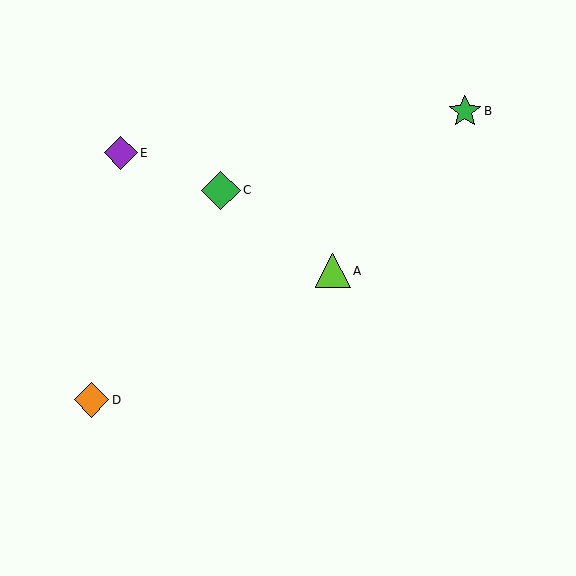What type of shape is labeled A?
Shape A is a lime triangle.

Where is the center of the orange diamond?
The center of the orange diamond is at (92, 400).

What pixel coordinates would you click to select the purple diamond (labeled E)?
Click at (121, 153) to select the purple diamond E.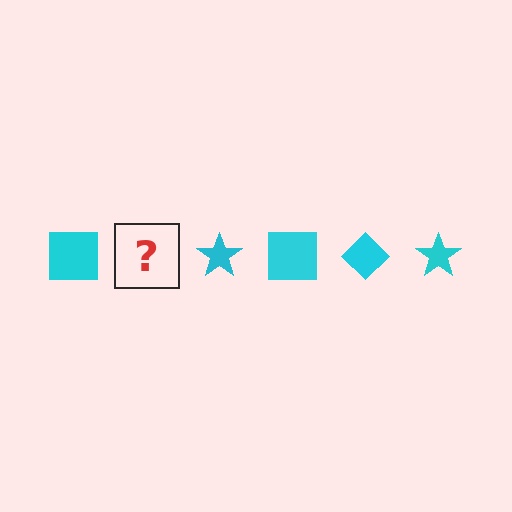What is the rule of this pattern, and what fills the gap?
The rule is that the pattern cycles through square, diamond, star shapes in cyan. The gap should be filled with a cyan diamond.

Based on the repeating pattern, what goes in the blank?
The blank should be a cyan diamond.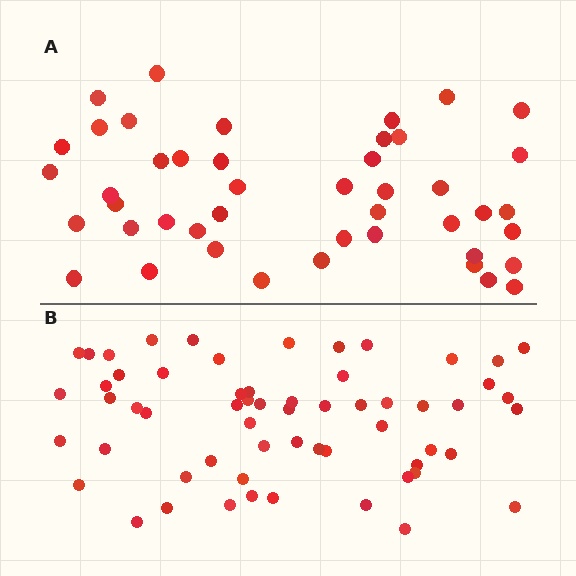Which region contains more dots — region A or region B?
Region B (the bottom region) has more dots.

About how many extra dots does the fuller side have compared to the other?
Region B has approximately 15 more dots than region A.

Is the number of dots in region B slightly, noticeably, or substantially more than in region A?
Region B has noticeably more, but not dramatically so. The ratio is roughly 1.3 to 1.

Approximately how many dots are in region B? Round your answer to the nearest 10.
About 60 dots.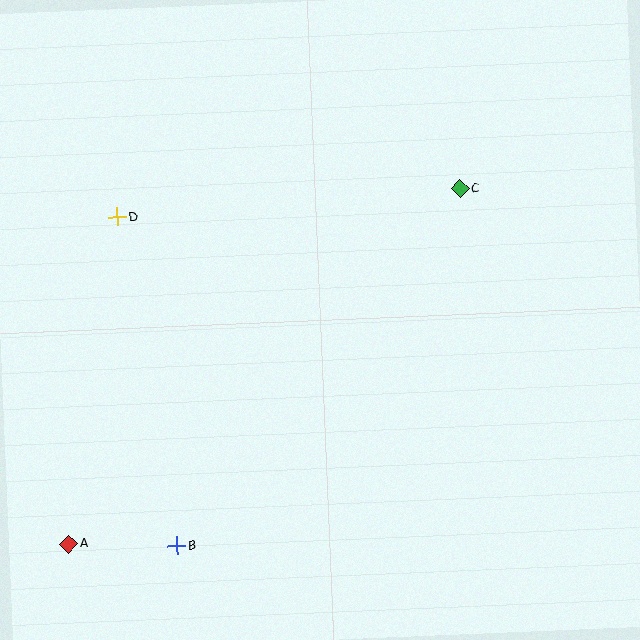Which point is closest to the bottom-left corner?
Point A is closest to the bottom-left corner.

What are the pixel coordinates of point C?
Point C is at (460, 189).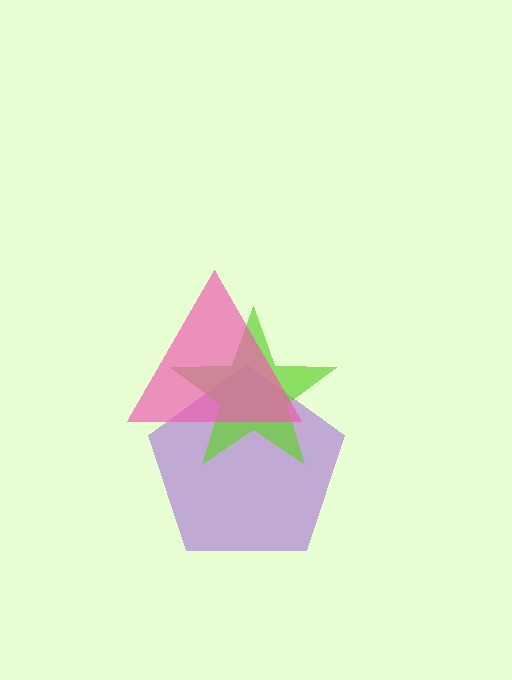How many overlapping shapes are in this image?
There are 3 overlapping shapes in the image.